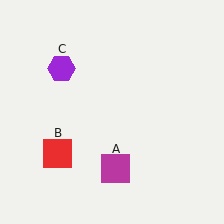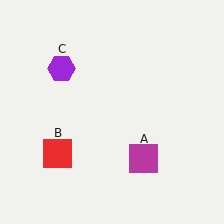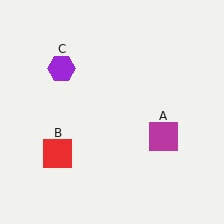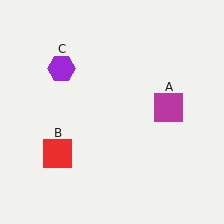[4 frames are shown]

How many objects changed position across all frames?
1 object changed position: magenta square (object A).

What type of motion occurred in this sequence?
The magenta square (object A) rotated counterclockwise around the center of the scene.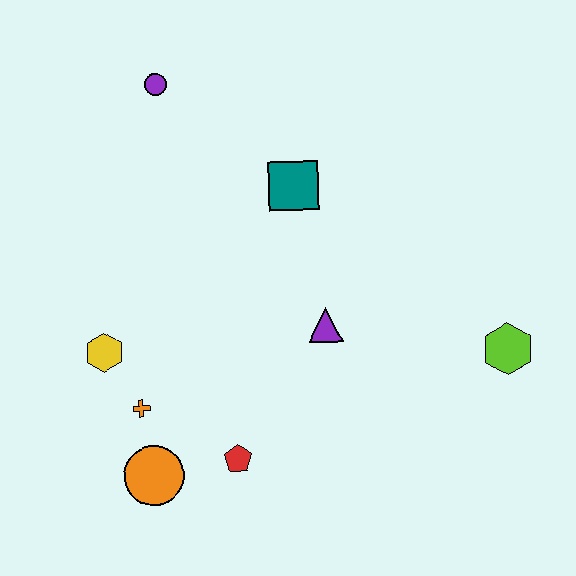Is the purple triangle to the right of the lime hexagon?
No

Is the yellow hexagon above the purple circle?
No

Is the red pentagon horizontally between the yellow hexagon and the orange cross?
No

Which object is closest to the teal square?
The purple triangle is closest to the teal square.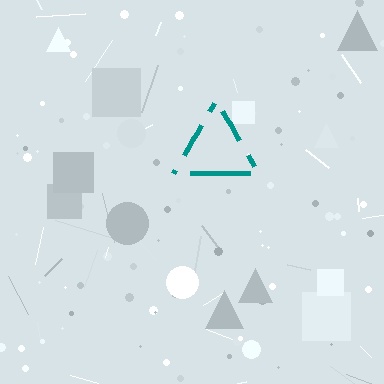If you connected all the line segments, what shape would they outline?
They would outline a triangle.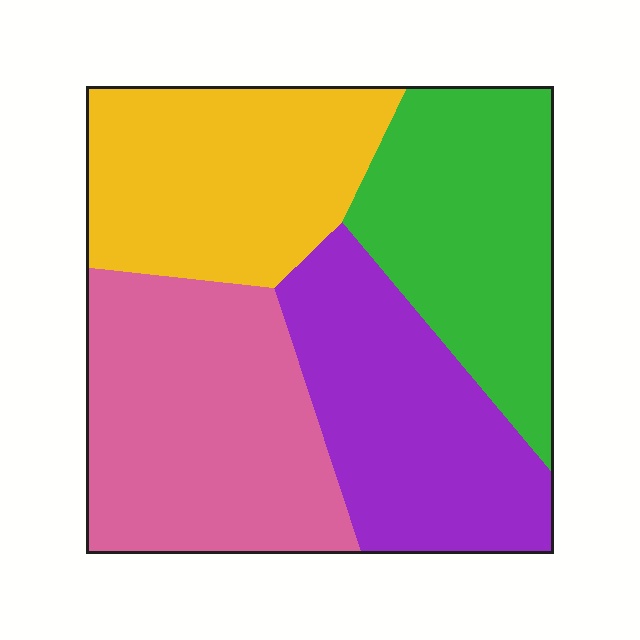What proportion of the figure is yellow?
Yellow covers about 25% of the figure.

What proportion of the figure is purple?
Purple covers around 25% of the figure.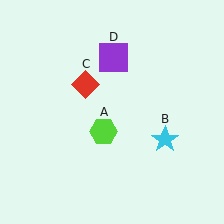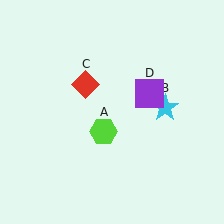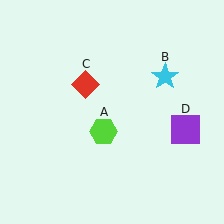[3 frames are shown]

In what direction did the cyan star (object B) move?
The cyan star (object B) moved up.